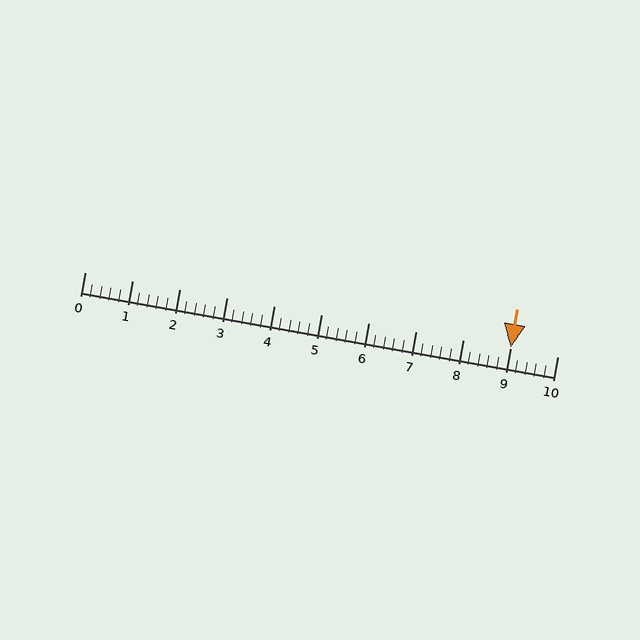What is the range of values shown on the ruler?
The ruler shows values from 0 to 10.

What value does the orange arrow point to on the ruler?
The orange arrow points to approximately 9.0.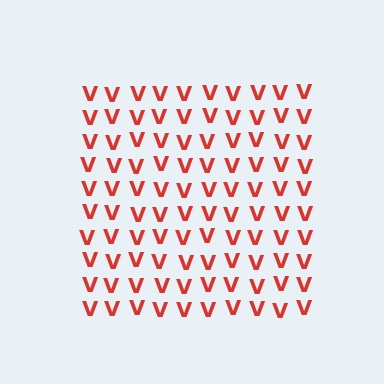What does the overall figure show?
The overall figure shows a square.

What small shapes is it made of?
It is made of small letter V's.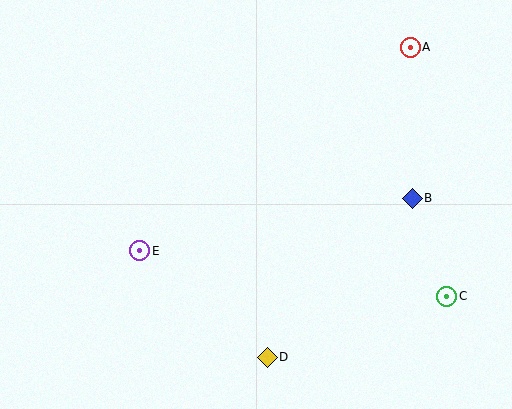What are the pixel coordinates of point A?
Point A is at (410, 47).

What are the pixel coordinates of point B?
Point B is at (412, 198).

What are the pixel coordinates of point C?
Point C is at (447, 296).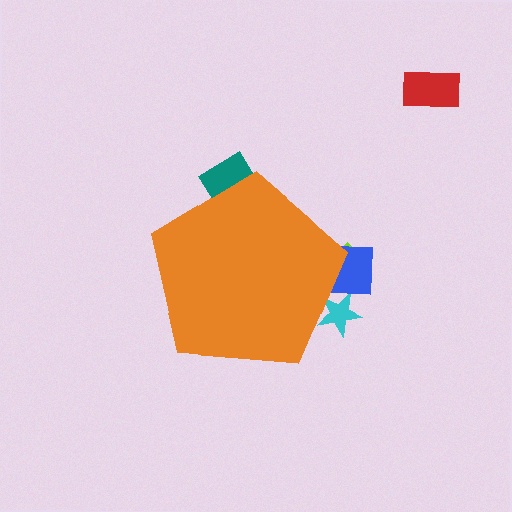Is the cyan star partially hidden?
Yes, the cyan star is partially hidden behind the orange pentagon.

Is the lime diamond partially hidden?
Yes, the lime diamond is partially hidden behind the orange pentagon.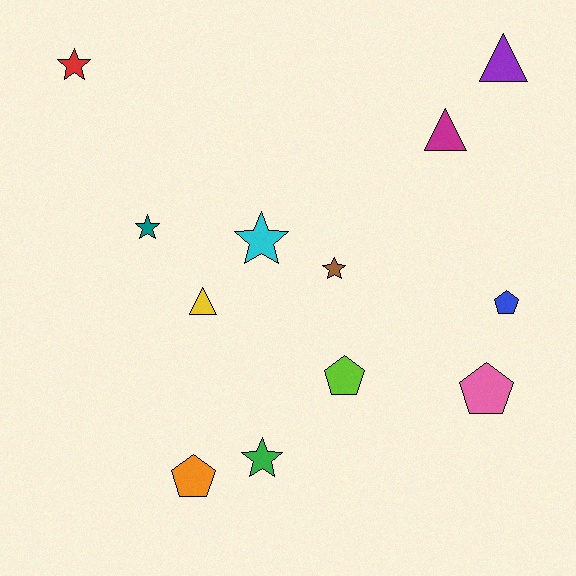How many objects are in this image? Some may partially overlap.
There are 12 objects.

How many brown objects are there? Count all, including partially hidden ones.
There is 1 brown object.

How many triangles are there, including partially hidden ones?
There are 3 triangles.